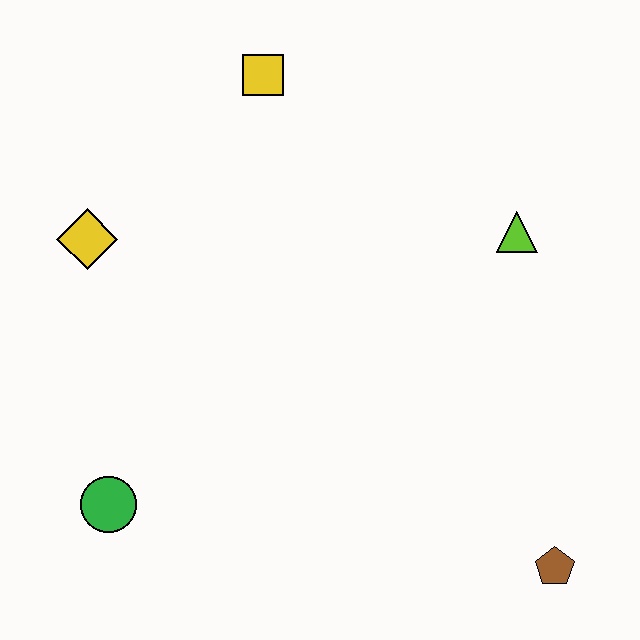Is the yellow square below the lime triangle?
No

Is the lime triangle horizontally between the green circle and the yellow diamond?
No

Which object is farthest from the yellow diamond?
The brown pentagon is farthest from the yellow diamond.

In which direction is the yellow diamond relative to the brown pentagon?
The yellow diamond is to the left of the brown pentagon.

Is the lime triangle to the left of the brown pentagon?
Yes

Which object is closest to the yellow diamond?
The yellow square is closest to the yellow diamond.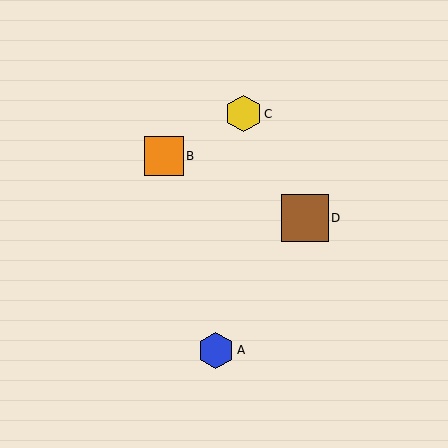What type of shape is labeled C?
Shape C is a yellow hexagon.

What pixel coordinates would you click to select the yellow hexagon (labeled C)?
Click at (243, 114) to select the yellow hexagon C.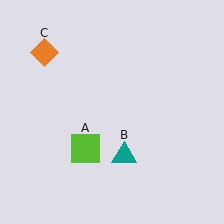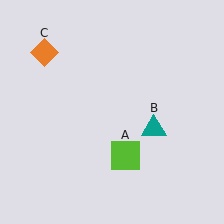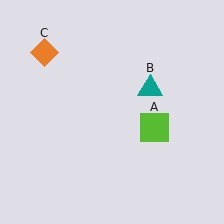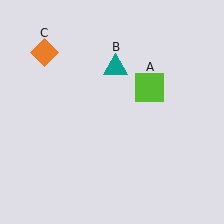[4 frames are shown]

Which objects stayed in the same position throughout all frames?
Orange diamond (object C) remained stationary.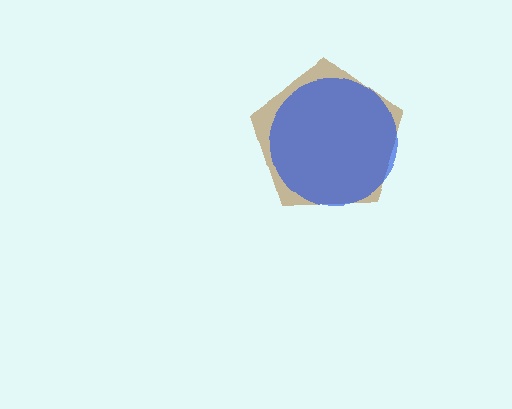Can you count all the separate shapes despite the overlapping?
Yes, there are 2 separate shapes.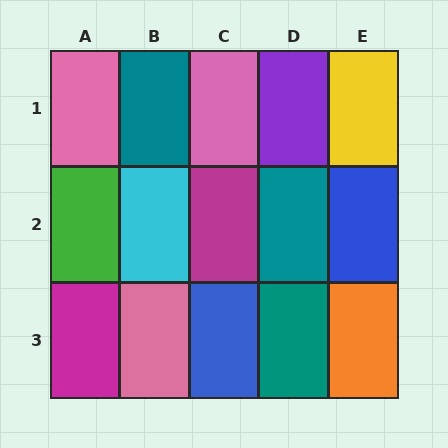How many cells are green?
1 cell is green.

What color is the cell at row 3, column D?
Teal.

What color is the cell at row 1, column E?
Yellow.